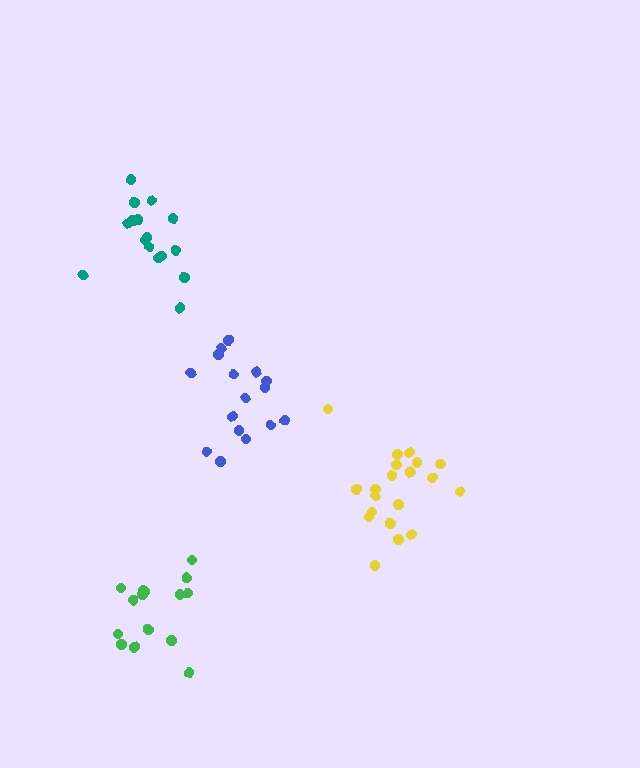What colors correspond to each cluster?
The clusters are colored: blue, yellow, green, teal.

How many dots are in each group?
Group 1: 16 dots, Group 2: 20 dots, Group 3: 15 dots, Group 4: 16 dots (67 total).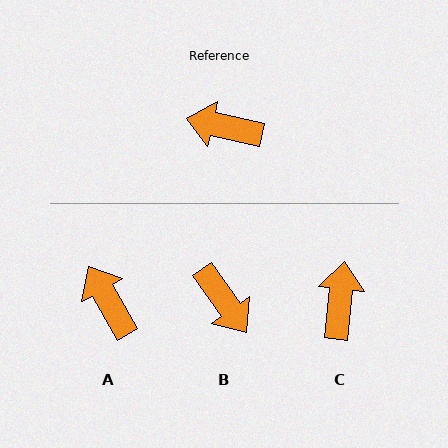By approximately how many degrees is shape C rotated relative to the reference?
Approximately 84 degrees clockwise.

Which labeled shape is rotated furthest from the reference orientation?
B, about 137 degrees away.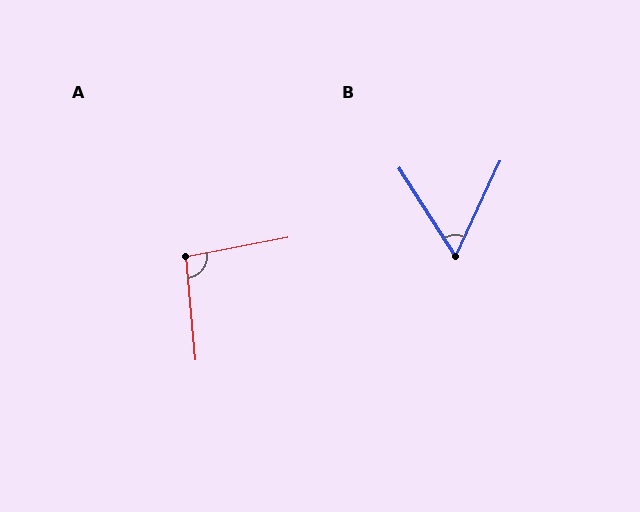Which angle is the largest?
A, at approximately 96 degrees.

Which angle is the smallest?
B, at approximately 58 degrees.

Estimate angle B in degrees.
Approximately 58 degrees.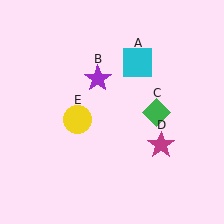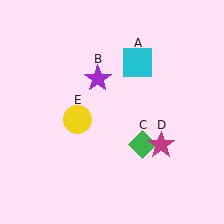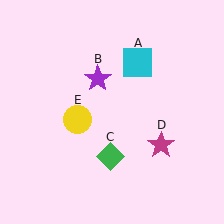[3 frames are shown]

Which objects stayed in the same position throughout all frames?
Cyan square (object A) and purple star (object B) and magenta star (object D) and yellow circle (object E) remained stationary.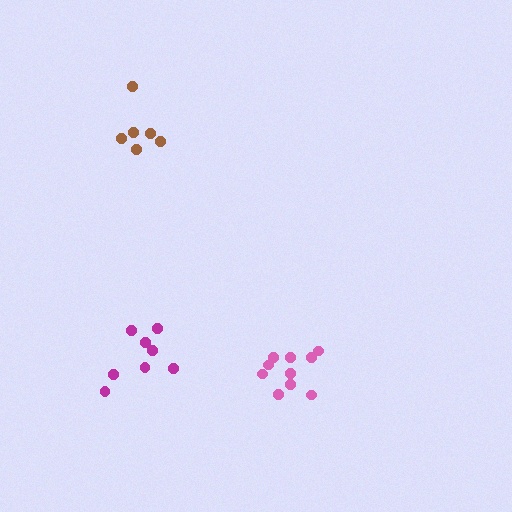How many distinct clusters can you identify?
There are 3 distinct clusters.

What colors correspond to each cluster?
The clusters are colored: pink, brown, magenta.